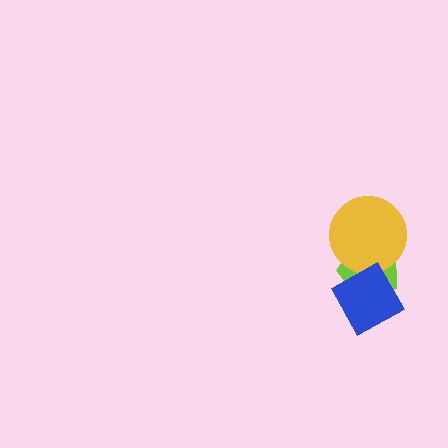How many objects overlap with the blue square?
1 object overlaps with the blue square.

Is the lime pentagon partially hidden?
Yes, it is partially covered by another shape.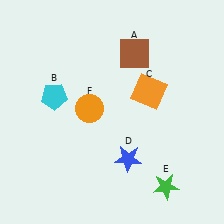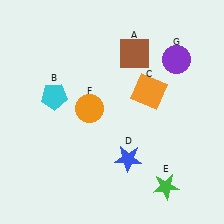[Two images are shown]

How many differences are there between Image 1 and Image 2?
There is 1 difference between the two images.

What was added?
A purple circle (G) was added in Image 2.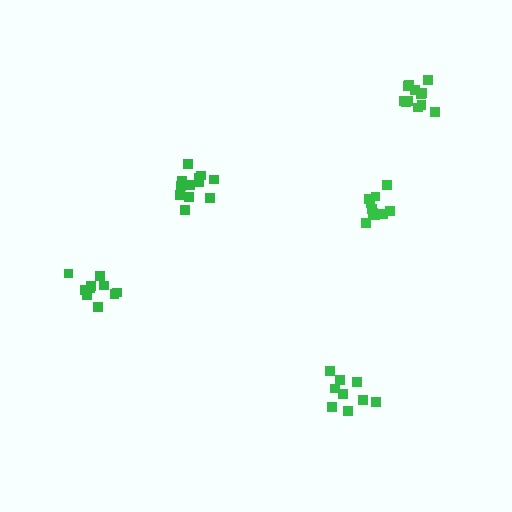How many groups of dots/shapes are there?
There are 5 groups.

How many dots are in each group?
Group 1: 9 dots, Group 2: 10 dots, Group 3: 12 dots, Group 4: 12 dots, Group 5: 10 dots (53 total).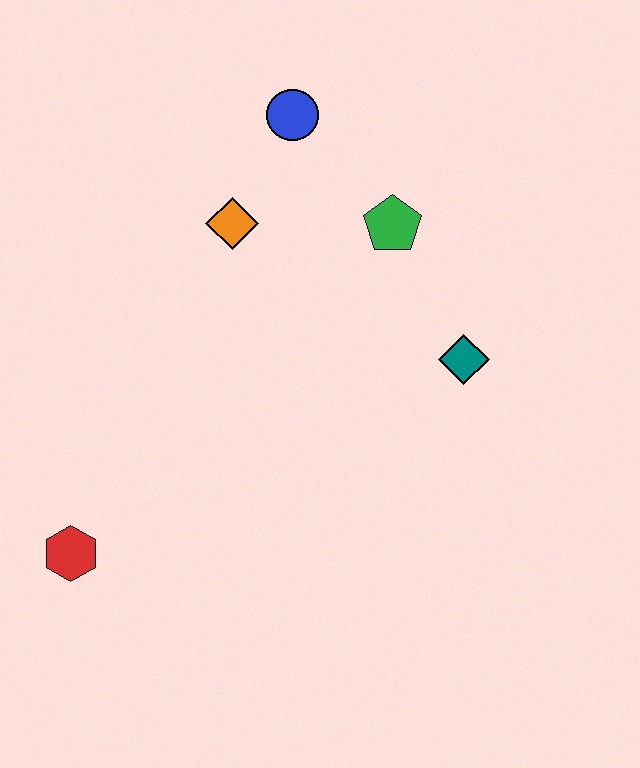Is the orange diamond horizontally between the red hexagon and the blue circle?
Yes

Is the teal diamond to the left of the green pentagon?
No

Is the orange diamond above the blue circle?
No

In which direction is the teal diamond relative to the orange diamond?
The teal diamond is to the right of the orange diamond.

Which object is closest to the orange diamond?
The blue circle is closest to the orange diamond.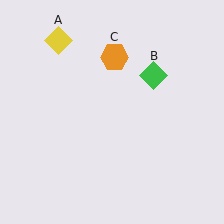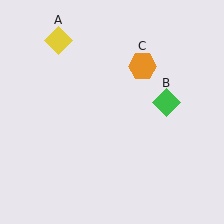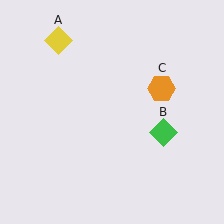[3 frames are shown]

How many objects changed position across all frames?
2 objects changed position: green diamond (object B), orange hexagon (object C).